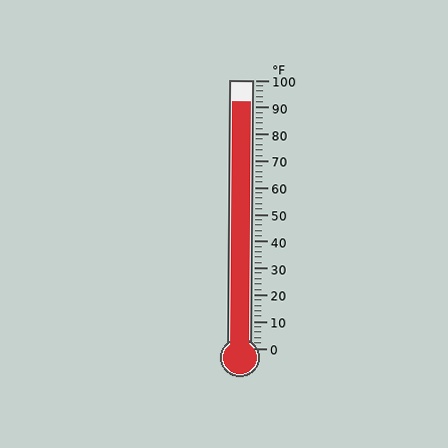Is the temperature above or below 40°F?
The temperature is above 40°F.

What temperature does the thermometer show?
The thermometer shows approximately 92°F.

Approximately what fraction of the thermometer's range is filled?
The thermometer is filled to approximately 90% of its range.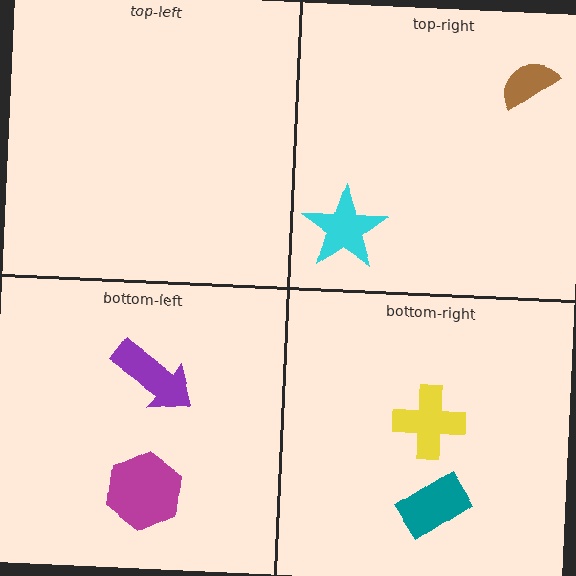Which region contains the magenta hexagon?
The bottom-left region.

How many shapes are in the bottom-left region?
2.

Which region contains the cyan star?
The top-right region.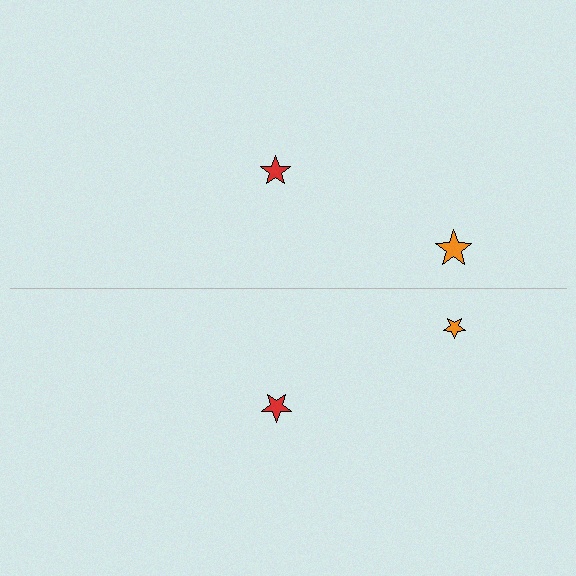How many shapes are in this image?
There are 4 shapes in this image.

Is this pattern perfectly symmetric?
No, the pattern is not perfectly symmetric. The orange star on the bottom side has a different size than its mirror counterpart.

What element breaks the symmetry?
The orange star on the bottom side has a different size than its mirror counterpart.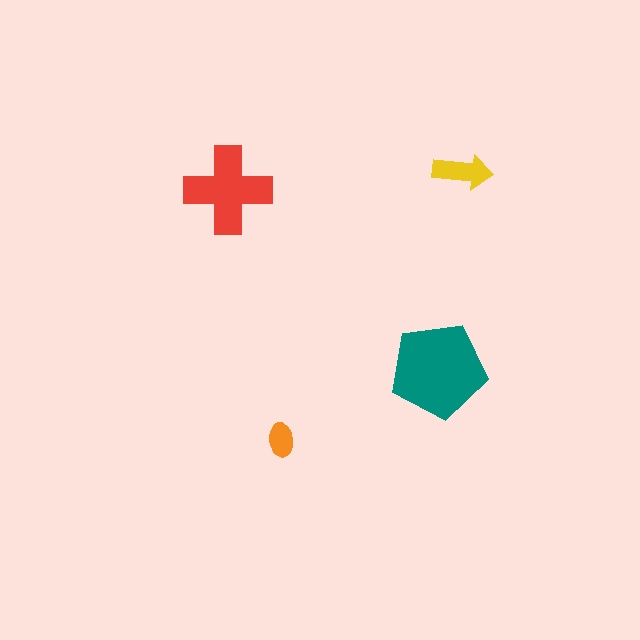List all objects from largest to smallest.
The teal pentagon, the red cross, the yellow arrow, the orange ellipse.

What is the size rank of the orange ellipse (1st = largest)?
4th.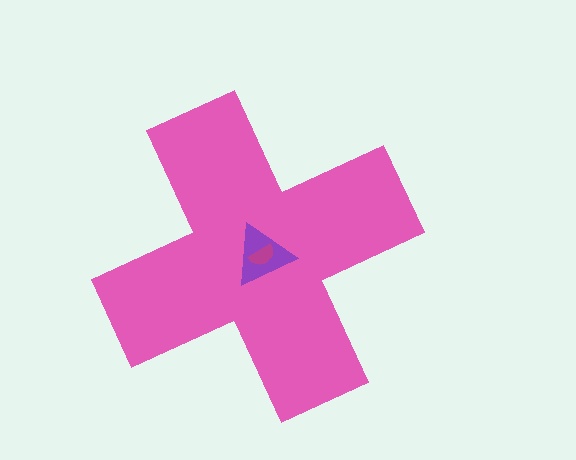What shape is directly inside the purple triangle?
The magenta semicircle.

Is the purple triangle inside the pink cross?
Yes.